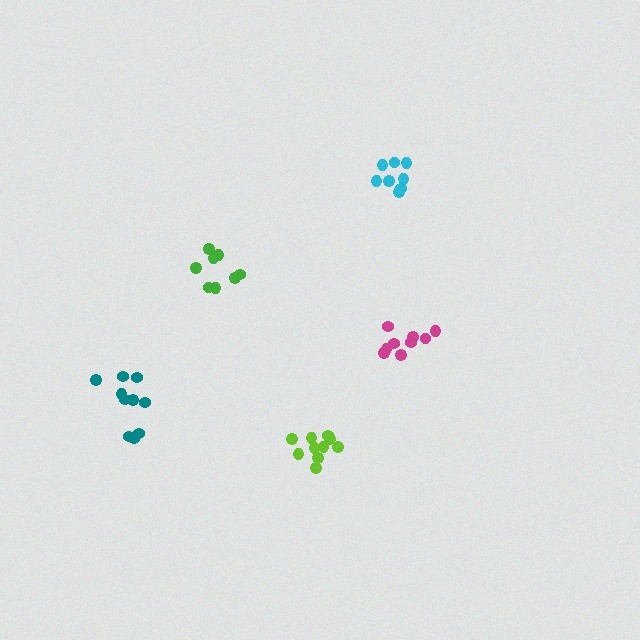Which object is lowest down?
The lime cluster is bottommost.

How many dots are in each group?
Group 1: 10 dots, Group 2: 10 dots, Group 3: 8 dots, Group 4: 9 dots, Group 5: 8 dots (45 total).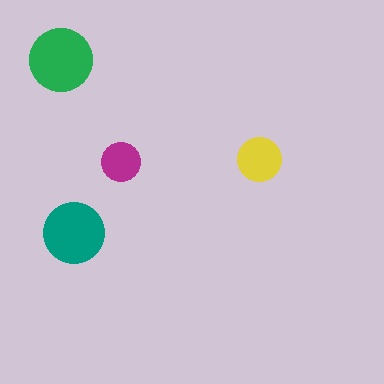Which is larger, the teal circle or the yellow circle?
The teal one.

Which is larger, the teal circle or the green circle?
The green one.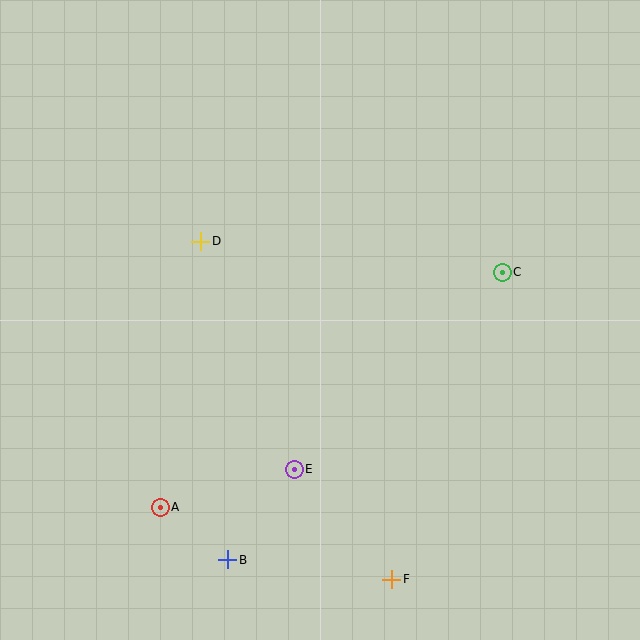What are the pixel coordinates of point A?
Point A is at (160, 507).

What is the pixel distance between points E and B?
The distance between E and B is 112 pixels.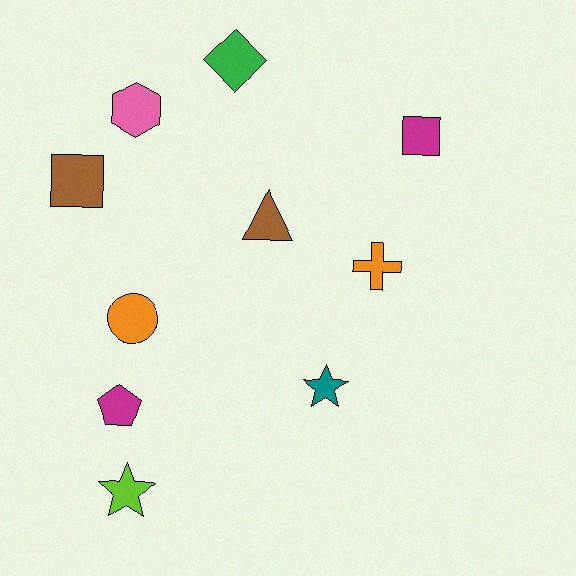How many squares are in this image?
There are 2 squares.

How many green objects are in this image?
There is 1 green object.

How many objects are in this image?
There are 10 objects.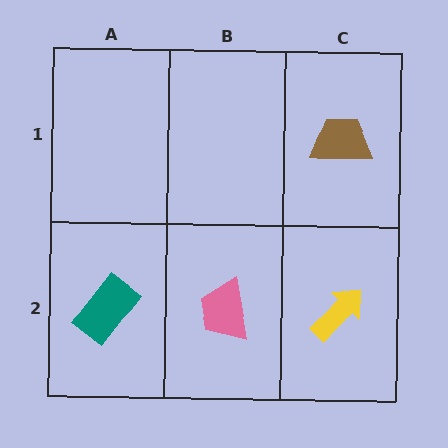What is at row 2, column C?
A yellow arrow.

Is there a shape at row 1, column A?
No, that cell is empty.